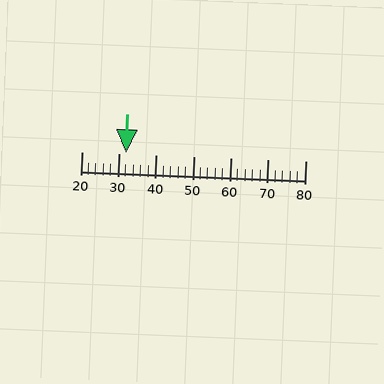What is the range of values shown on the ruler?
The ruler shows values from 20 to 80.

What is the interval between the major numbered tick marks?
The major tick marks are spaced 10 units apart.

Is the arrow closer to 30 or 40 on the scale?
The arrow is closer to 30.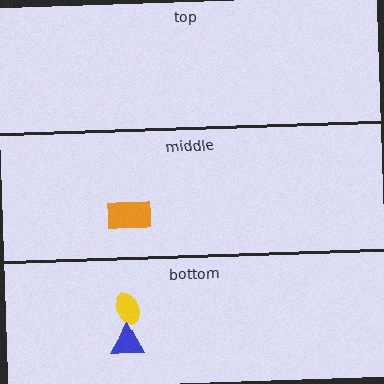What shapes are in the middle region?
The orange rectangle.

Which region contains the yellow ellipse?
The bottom region.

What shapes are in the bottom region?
The yellow ellipse, the blue triangle.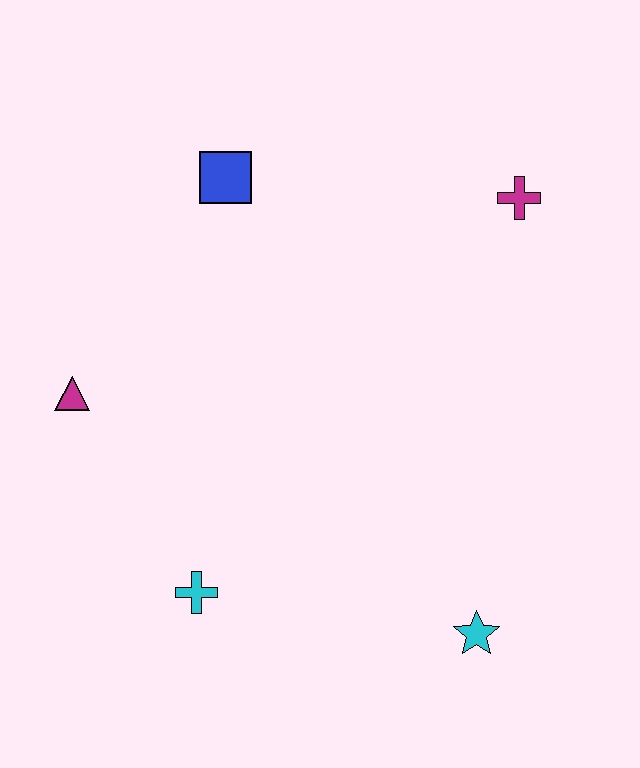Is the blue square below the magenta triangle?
No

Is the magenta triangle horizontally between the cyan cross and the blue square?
No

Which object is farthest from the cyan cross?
The magenta cross is farthest from the cyan cross.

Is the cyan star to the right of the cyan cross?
Yes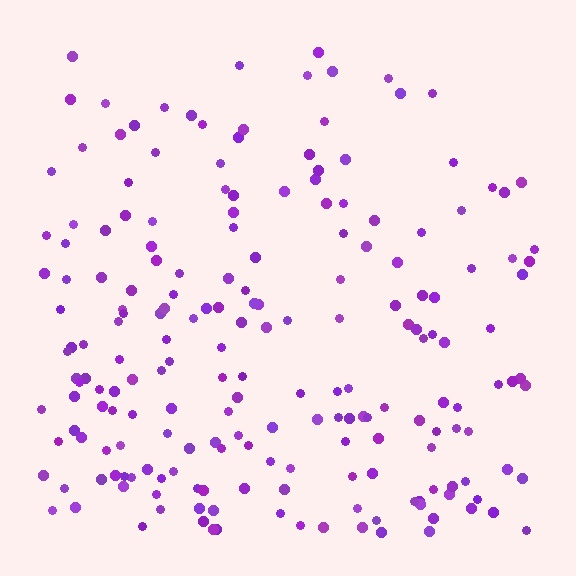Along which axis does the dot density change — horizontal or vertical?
Vertical.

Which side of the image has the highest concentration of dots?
The bottom.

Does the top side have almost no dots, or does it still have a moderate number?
Still a moderate number, just noticeably fewer than the bottom.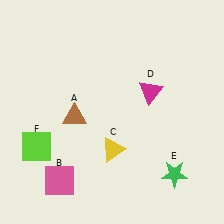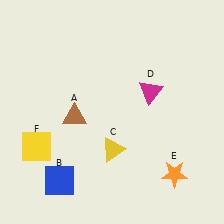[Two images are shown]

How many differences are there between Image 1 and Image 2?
There are 3 differences between the two images.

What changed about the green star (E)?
In Image 1, E is green. In Image 2, it changed to orange.